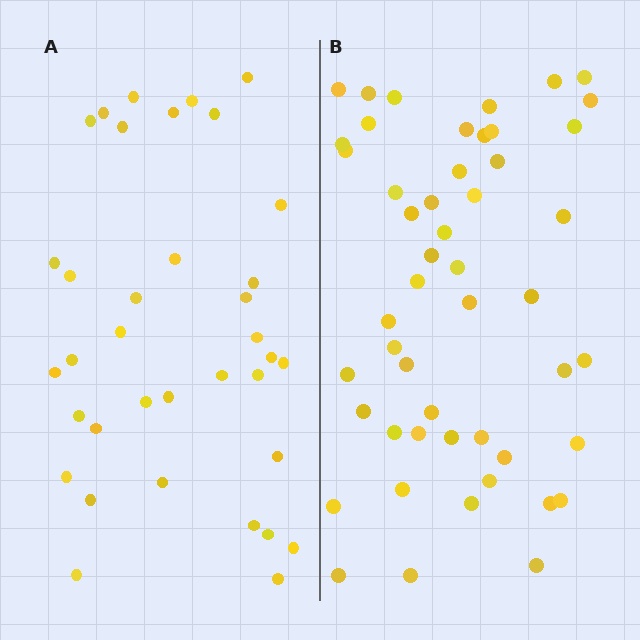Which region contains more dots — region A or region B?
Region B (the right region) has more dots.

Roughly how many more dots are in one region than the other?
Region B has approximately 15 more dots than region A.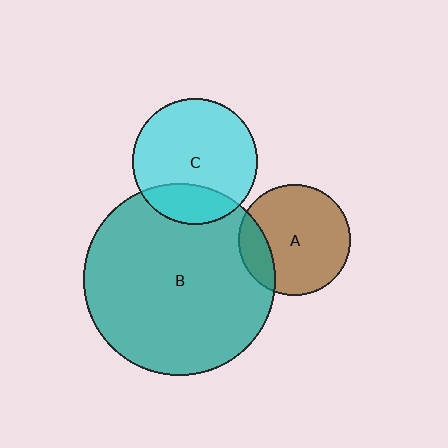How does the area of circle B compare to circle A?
Approximately 3.0 times.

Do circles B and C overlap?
Yes.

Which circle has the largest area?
Circle B (teal).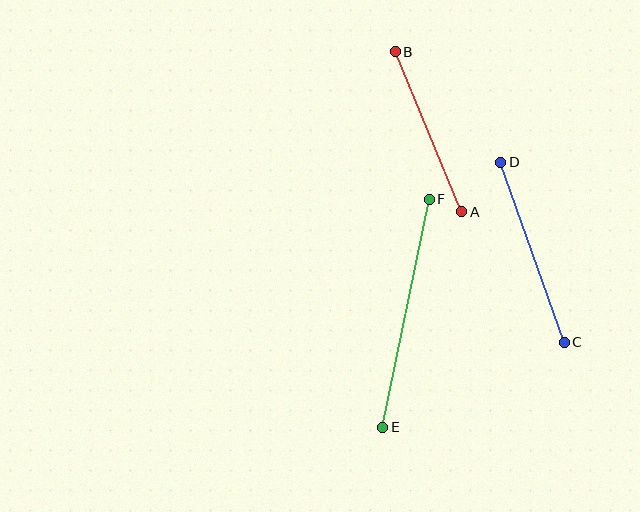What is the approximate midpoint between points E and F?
The midpoint is at approximately (406, 313) pixels.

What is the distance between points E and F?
The distance is approximately 233 pixels.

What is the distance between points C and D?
The distance is approximately 191 pixels.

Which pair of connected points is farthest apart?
Points E and F are farthest apart.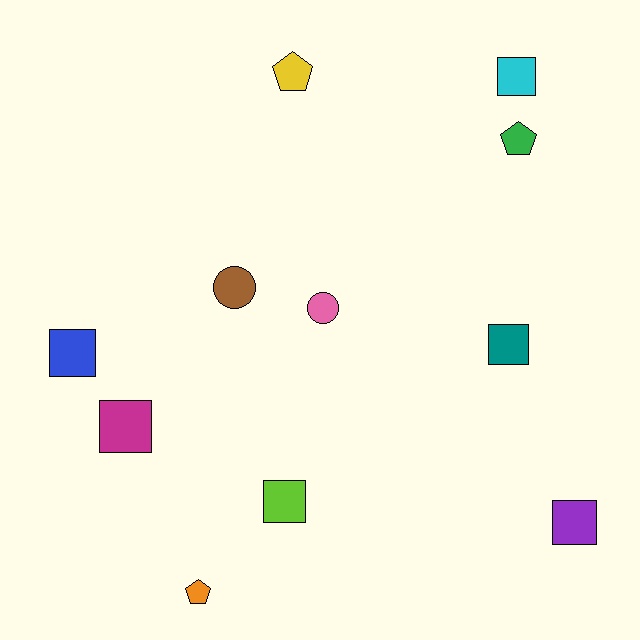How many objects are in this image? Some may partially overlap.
There are 11 objects.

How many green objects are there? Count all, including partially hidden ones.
There is 1 green object.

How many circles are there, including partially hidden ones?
There are 2 circles.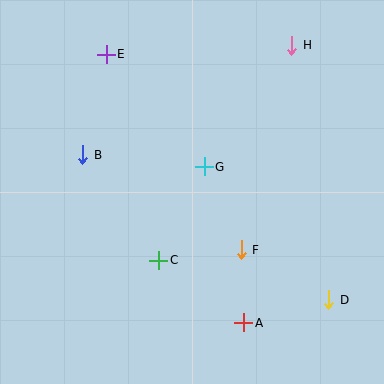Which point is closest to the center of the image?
Point G at (204, 167) is closest to the center.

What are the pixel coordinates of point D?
Point D is at (329, 300).